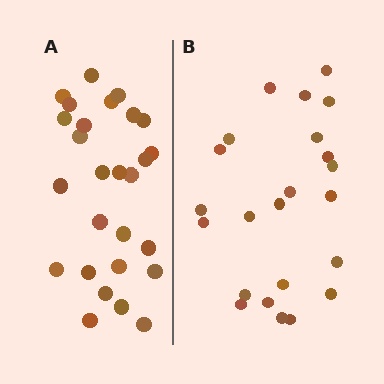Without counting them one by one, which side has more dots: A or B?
Region A (the left region) has more dots.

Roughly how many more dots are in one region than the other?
Region A has about 4 more dots than region B.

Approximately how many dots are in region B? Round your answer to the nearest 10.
About 20 dots. (The exact count is 23, which rounds to 20.)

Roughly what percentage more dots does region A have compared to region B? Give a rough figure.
About 15% more.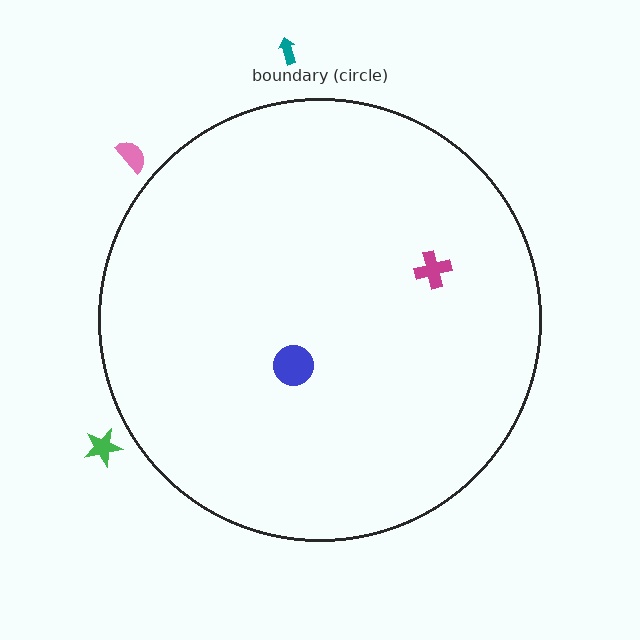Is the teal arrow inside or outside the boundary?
Outside.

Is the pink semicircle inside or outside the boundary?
Outside.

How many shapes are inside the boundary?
2 inside, 3 outside.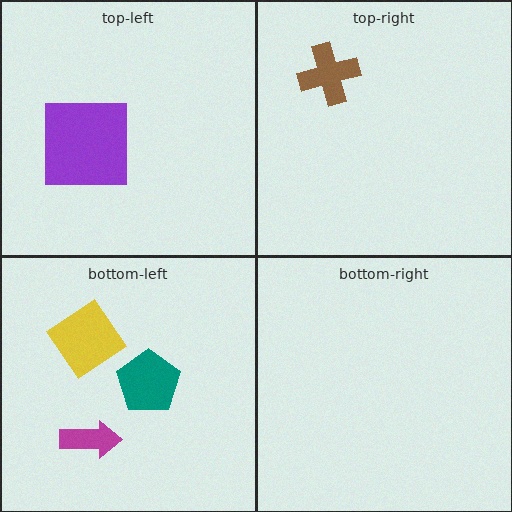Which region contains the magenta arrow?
The bottom-left region.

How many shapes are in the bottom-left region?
3.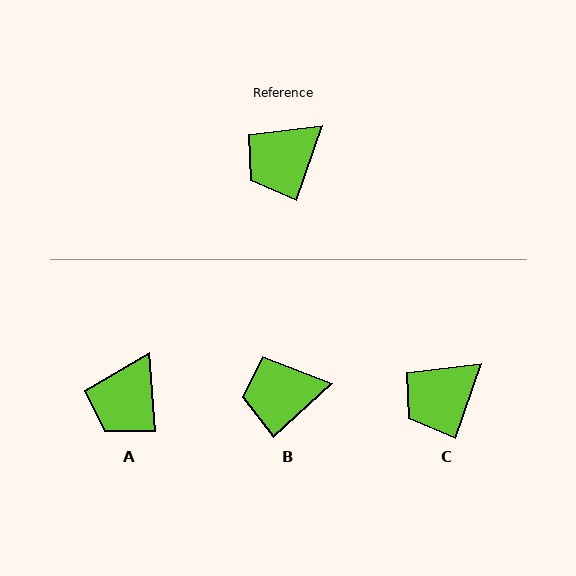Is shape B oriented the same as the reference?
No, it is off by about 28 degrees.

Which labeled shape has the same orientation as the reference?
C.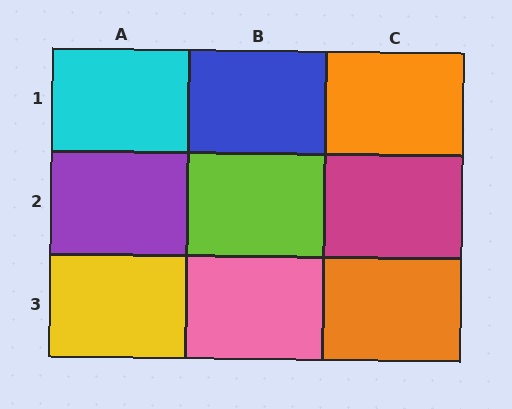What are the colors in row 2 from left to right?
Purple, lime, magenta.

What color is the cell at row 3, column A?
Yellow.